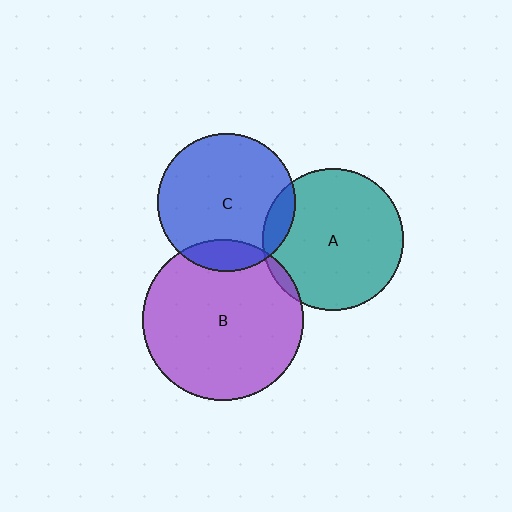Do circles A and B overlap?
Yes.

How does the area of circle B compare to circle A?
Approximately 1.3 times.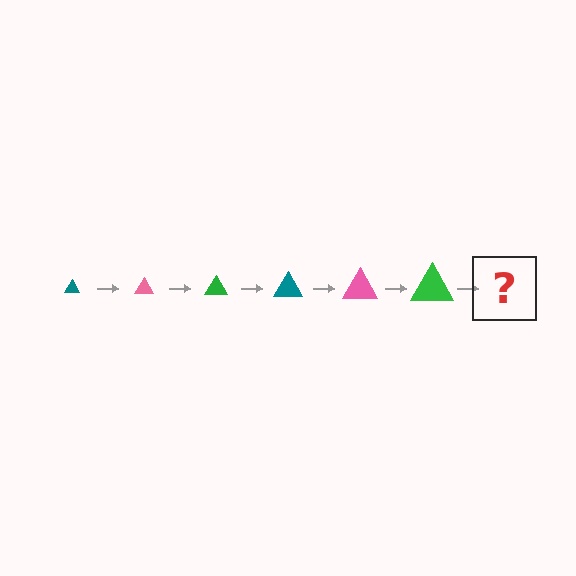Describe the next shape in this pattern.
It should be a teal triangle, larger than the previous one.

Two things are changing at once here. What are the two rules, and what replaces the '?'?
The two rules are that the triangle grows larger each step and the color cycles through teal, pink, and green. The '?' should be a teal triangle, larger than the previous one.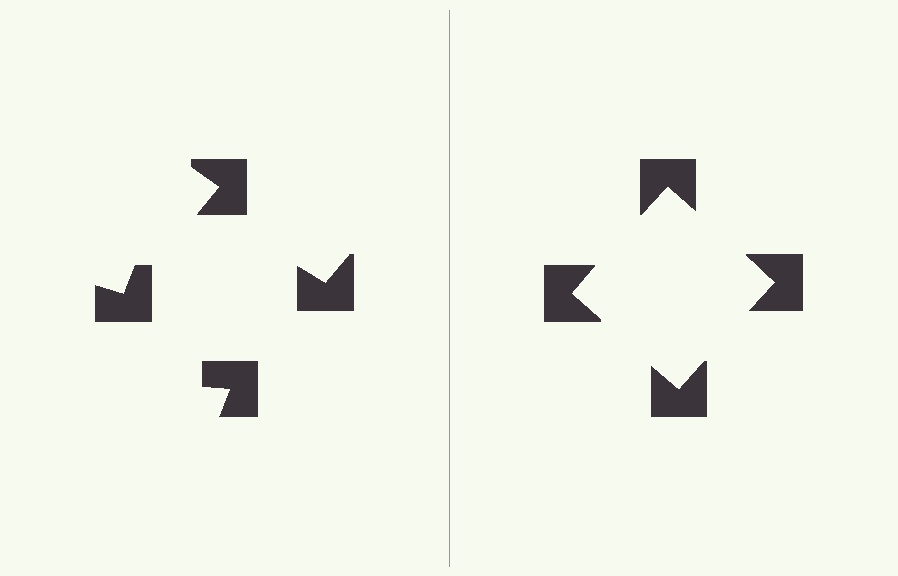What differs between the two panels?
The notched squares are positioned identically on both sides; only the wedge orientations differ. On the right they align to a square; on the left they are misaligned.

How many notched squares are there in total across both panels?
8 — 4 on each side.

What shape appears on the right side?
An illusory square.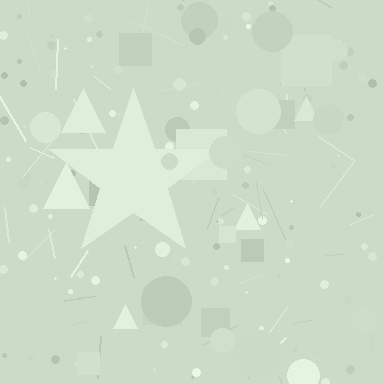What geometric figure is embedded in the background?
A star is embedded in the background.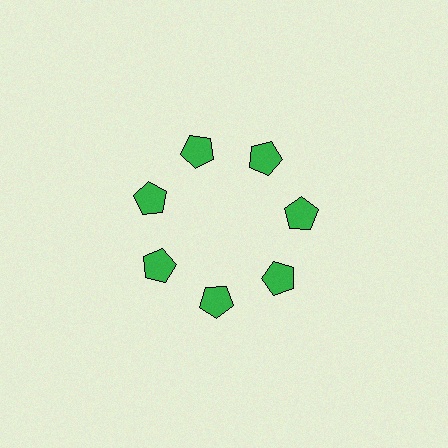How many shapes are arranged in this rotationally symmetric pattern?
There are 7 shapes, arranged in 7 groups of 1.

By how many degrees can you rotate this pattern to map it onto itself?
The pattern maps onto itself every 51 degrees of rotation.